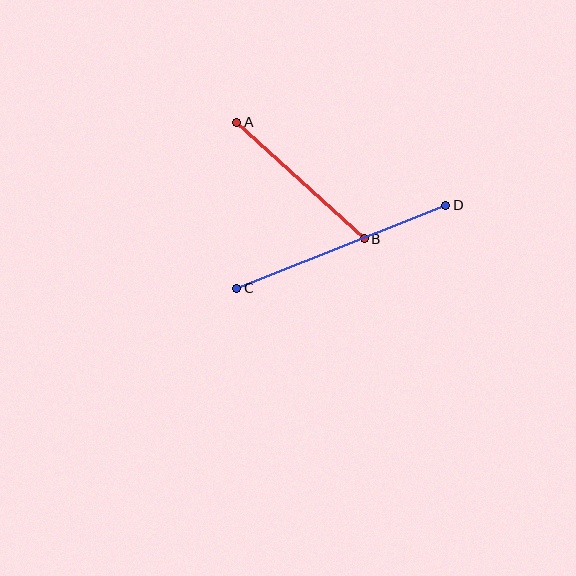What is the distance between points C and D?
The distance is approximately 225 pixels.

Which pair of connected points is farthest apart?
Points C and D are farthest apart.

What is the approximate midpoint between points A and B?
The midpoint is at approximately (301, 180) pixels.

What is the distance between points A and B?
The distance is approximately 172 pixels.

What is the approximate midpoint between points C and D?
The midpoint is at approximately (341, 247) pixels.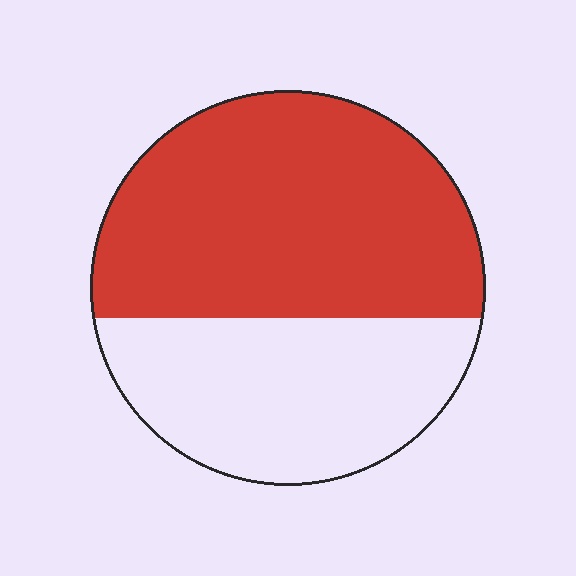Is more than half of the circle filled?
Yes.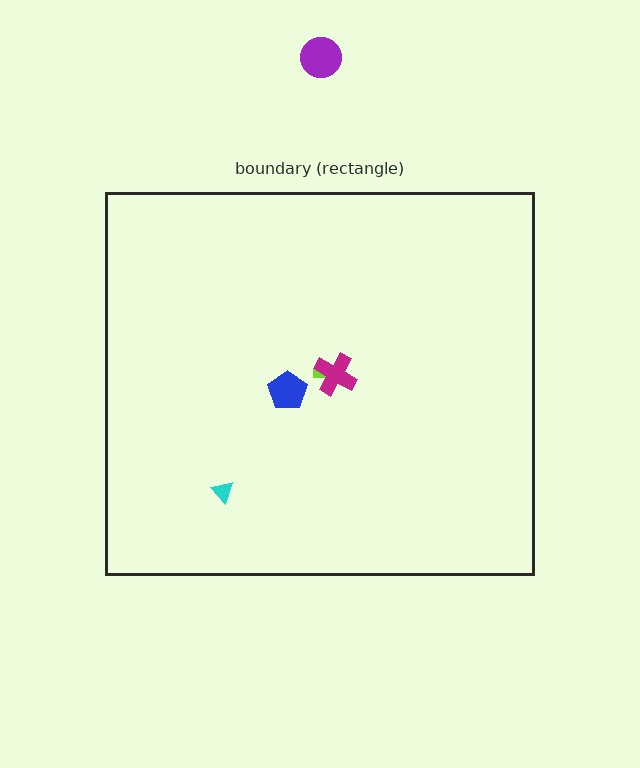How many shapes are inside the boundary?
4 inside, 1 outside.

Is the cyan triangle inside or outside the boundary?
Inside.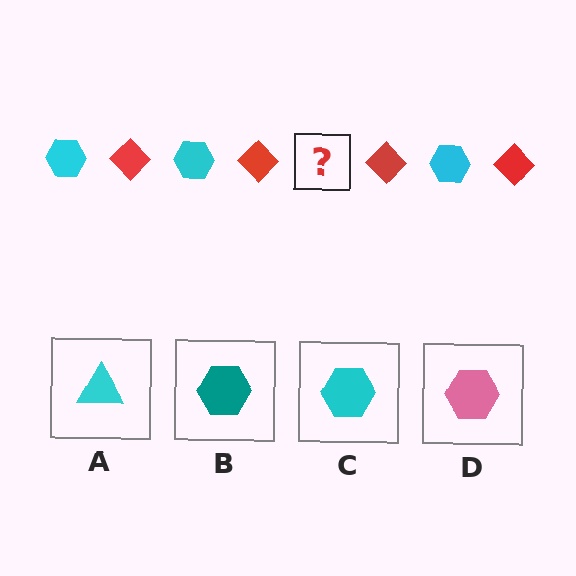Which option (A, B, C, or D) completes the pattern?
C.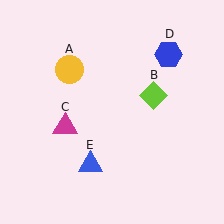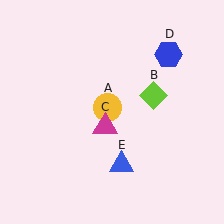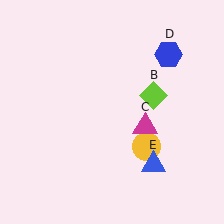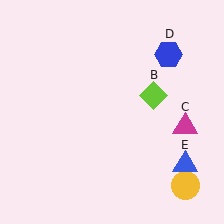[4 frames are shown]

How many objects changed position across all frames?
3 objects changed position: yellow circle (object A), magenta triangle (object C), blue triangle (object E).